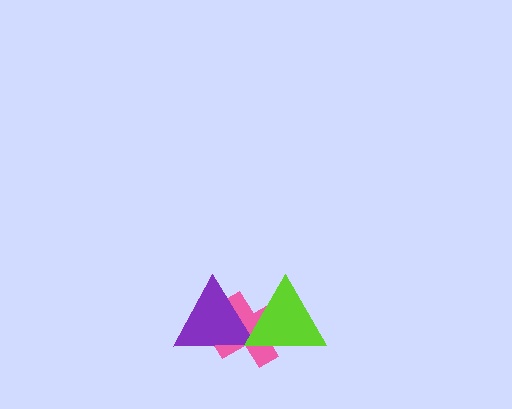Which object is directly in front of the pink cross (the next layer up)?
The purple triangle is directly in front of the pink cross.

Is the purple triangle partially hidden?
Yes, it is partially covered by another shape.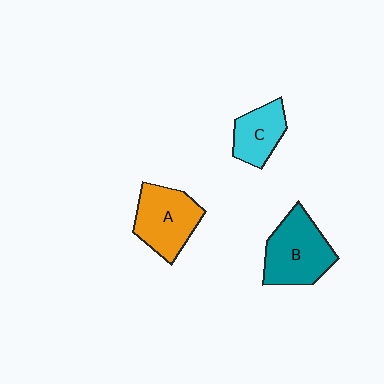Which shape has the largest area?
Shape B (teal).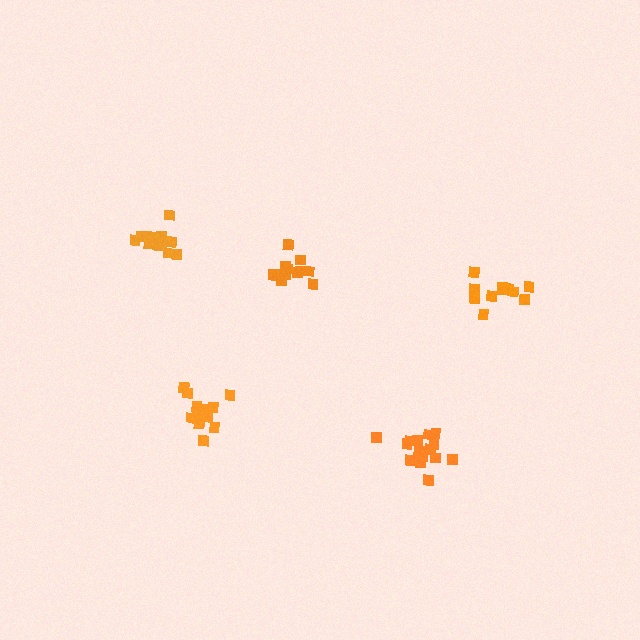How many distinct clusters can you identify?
There are 5 distinct clusters.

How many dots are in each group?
Group 1: 12 dots, Group 2: 14 dots, Group 3: 16 dots, Group 4: 15 dots, Group 5: 11 dots (68 total).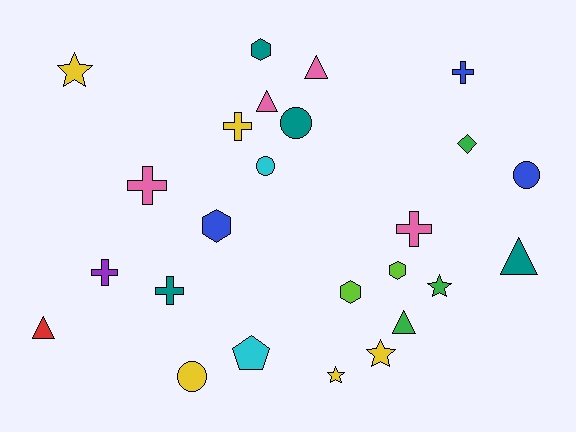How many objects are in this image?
There are 25 objects.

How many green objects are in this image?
There are 3 green objects.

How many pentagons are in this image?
There is 1 pentagon.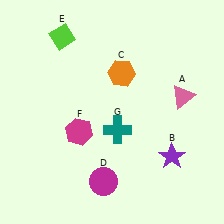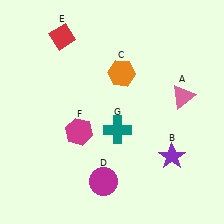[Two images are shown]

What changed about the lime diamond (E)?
In Image 1, E is lime. In Image 2, it changed to red.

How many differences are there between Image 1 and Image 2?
There is 1 difference between the two images.